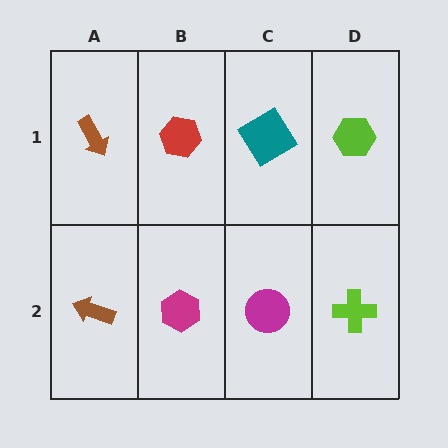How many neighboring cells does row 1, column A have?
2.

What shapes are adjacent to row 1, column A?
A brown arrow (row 2, column A), a red hexagon (row 1, column B).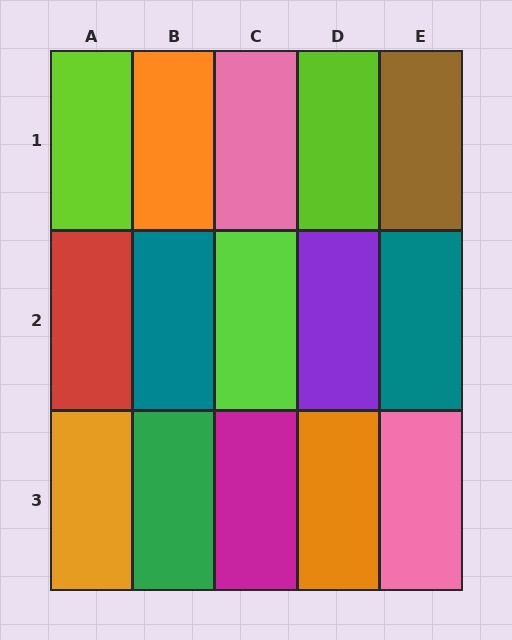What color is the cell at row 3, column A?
Orange.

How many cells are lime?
3 cells are lime.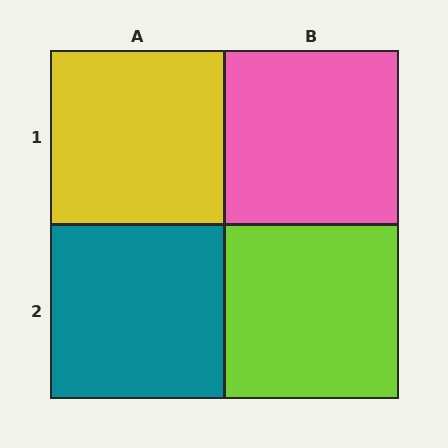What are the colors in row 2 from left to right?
Teal, lime.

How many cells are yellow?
1 cell is yellow.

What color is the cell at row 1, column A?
Yellow.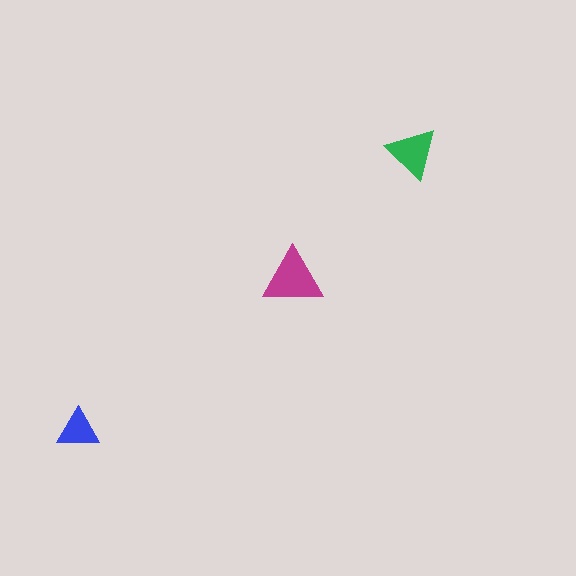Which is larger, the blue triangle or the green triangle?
The green one.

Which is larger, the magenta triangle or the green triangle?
The magenta one.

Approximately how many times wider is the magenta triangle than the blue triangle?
About 1.5 times wider.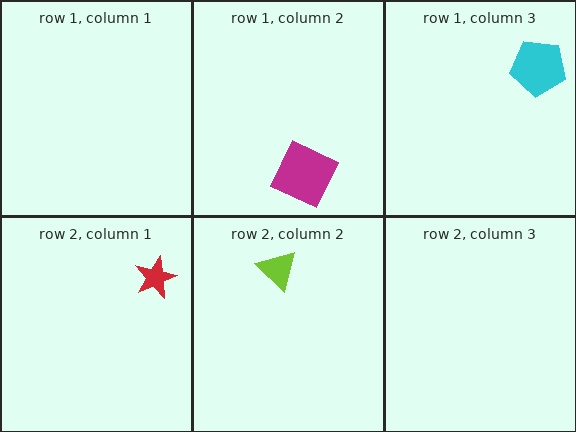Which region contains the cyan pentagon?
The row 1, column 3 region.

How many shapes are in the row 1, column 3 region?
1.